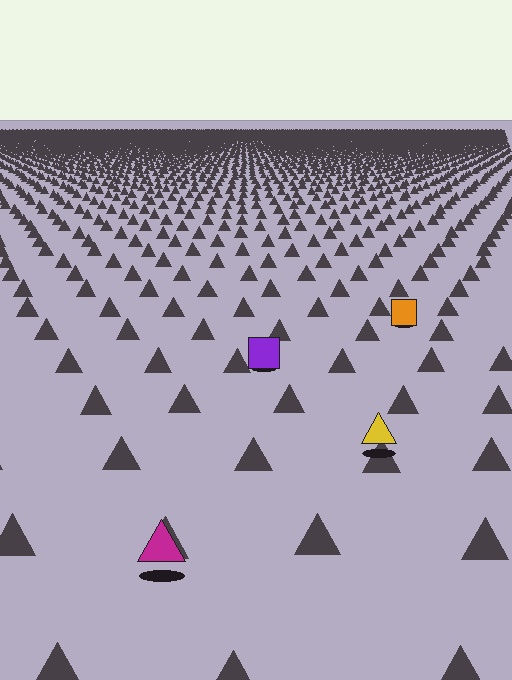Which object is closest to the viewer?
The magenta triangle is closest. The texture marks near it are larger and more spread out.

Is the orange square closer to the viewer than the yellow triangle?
No. The yellow triangle is closer — you can tell from the texture gradient: the ground texture is coarser near it.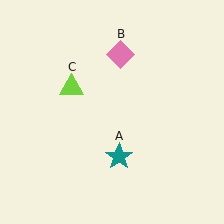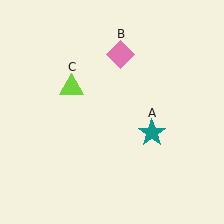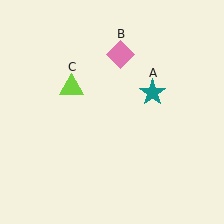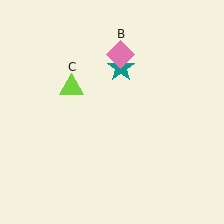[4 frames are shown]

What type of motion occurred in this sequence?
The teal star (object A) rotated counterclockwise around the center of the scene.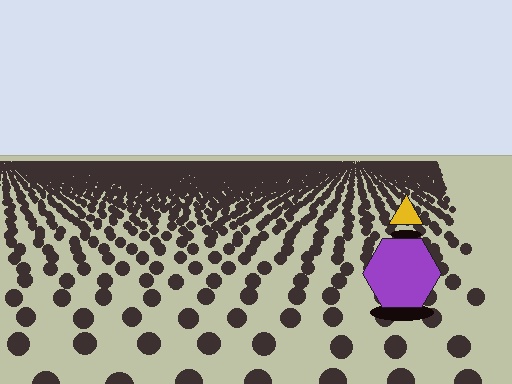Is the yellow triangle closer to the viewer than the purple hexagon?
No. The purple hexagon is closer — you can tell from the texture gradient: the ground texture is coarser near it.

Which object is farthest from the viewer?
The yellow triangle is farthest from the viewer. It appears smaller and the ground texture around it is denser.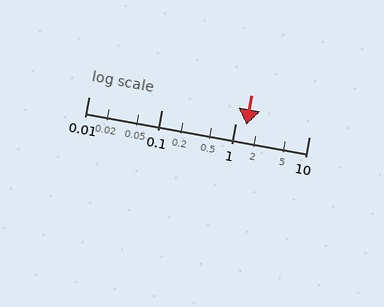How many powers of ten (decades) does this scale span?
The scale spans 3 decades, from 0.01 to 10.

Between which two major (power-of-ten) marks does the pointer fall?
The pointer is between 1 and 10.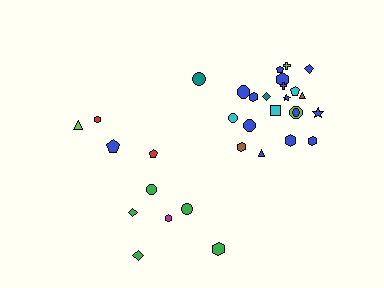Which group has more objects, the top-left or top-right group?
The top-right group.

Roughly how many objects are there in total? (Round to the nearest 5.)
Roughly 30 objects in total.